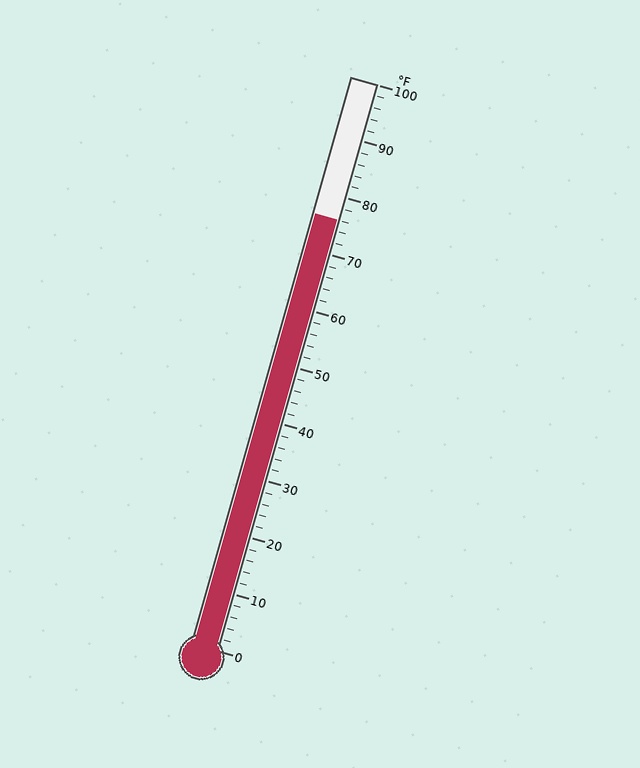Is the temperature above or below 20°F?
The temperature is above 20°F.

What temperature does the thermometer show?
The thermometer shows approximately 76°F.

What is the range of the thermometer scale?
The thermometer scale ranges from 0°F to 100°F.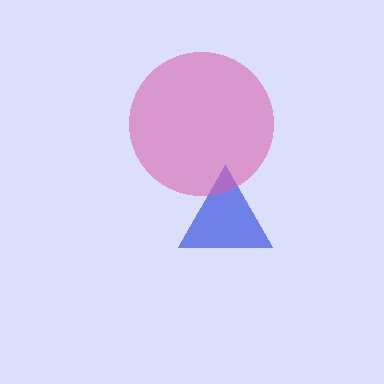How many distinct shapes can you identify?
There are 2 distinct shapes: a blue triangle, a pink circle.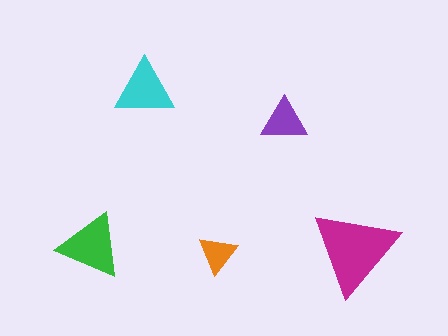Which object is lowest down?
The orange triangle is bottommost.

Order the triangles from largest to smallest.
the magenta one, the green one, the cyan one, the purple one, the orange one.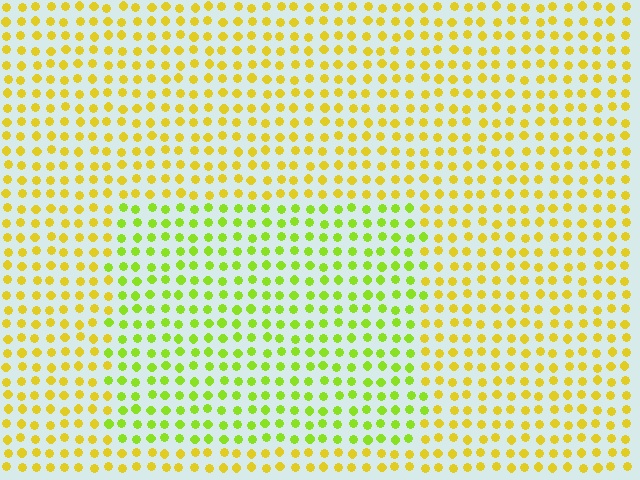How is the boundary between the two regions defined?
The boundary is defined purely by a slight shift in hue (about 35 degrees). Spacing, size, and orientation are identical on both sides.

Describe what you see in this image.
The image is filled with small yellow elements in a uniform arrangement. A rectangle-shaped region is visible where the elements are tinted to a slightly different hue, forming a subtle color boundary.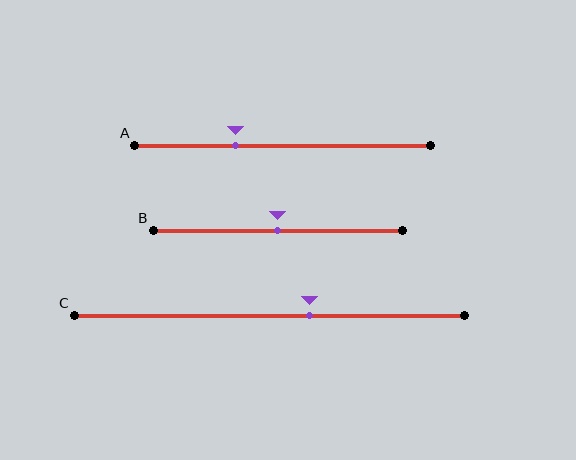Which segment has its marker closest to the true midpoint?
Segment B has its marker closest to the true midpoint.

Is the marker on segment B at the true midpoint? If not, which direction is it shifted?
Yes, the marker on segment B is at the true midpoint.